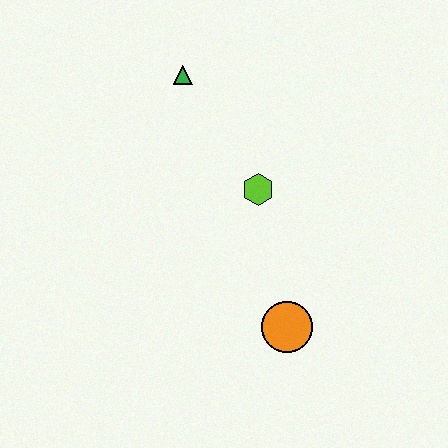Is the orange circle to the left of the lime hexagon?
No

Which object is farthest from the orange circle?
The green triangle is farthest from the orange circle.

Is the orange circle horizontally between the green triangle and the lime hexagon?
No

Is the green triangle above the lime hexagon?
Yes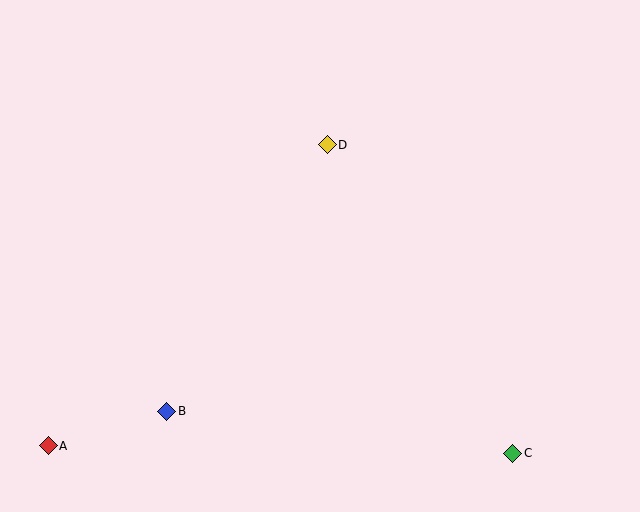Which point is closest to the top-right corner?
Point D is closest to the top-right corner.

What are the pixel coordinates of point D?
Point D is at (327, 145).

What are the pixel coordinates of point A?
Point A is at (48, 446).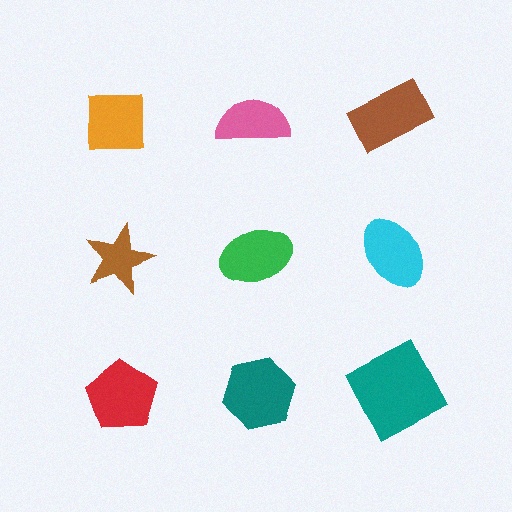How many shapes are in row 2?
3 shapes.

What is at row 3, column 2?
A teal hexagon.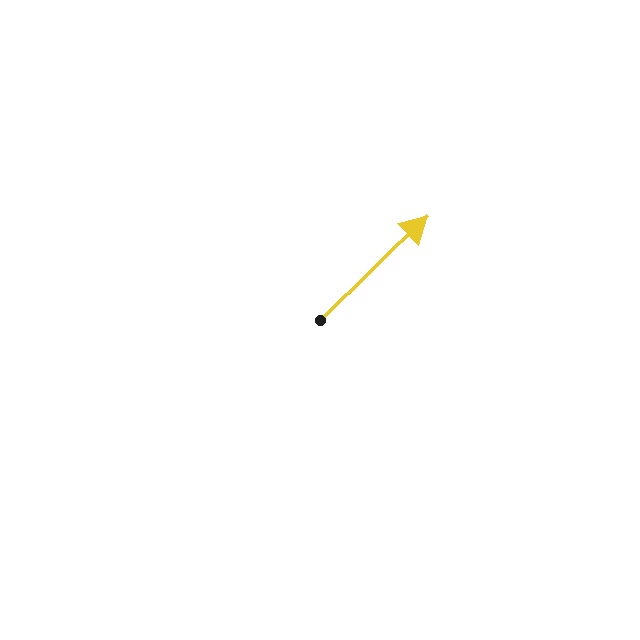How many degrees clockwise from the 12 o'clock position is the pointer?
Approximately 46 degrees.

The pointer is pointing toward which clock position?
Roughly 2 o'clock.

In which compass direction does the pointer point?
Northeast.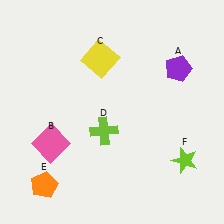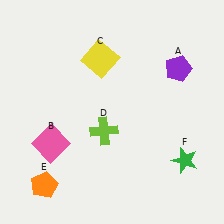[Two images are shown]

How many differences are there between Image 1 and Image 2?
There is 1 difference between the two images.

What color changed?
The star (F) changed from lime in Image 1 to green in Image 2.